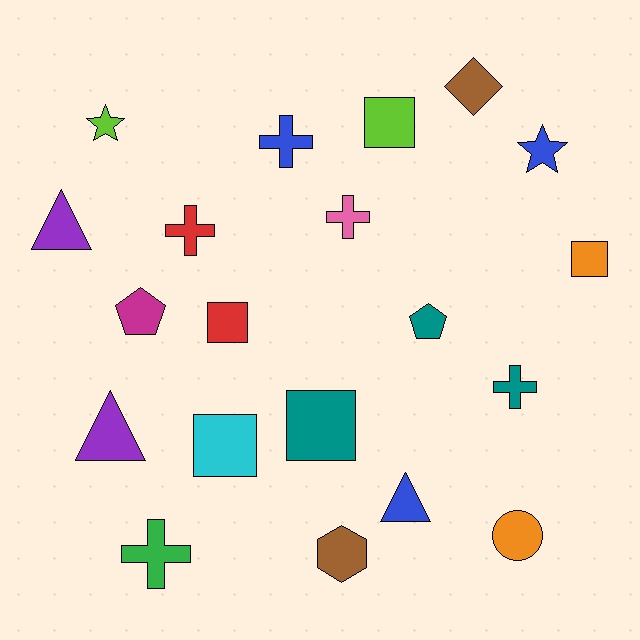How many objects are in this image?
There are 20 objects.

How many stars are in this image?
There are 2 stars.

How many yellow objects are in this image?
There are no yellow objects.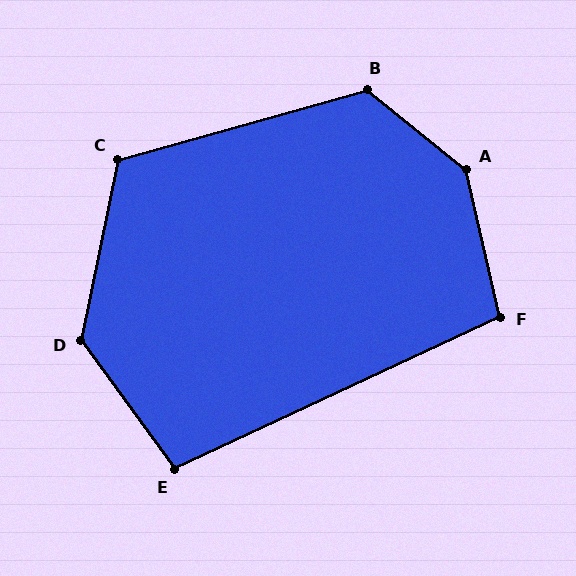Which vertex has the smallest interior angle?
E, at approximately 101 degrees.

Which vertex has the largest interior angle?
A, at approximately 142 degrees.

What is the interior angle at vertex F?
Approximately 102 degrees (obtuse).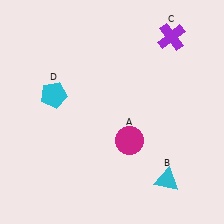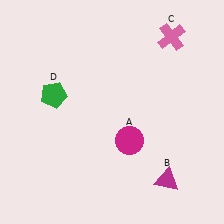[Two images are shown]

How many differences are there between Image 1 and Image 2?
There are 3 differences between the two images.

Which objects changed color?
B changed from cyan to magenta. C changed from purple to pink. D changed from cyan to green.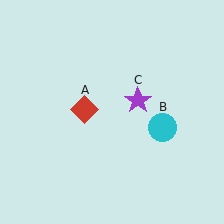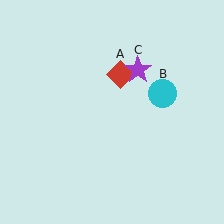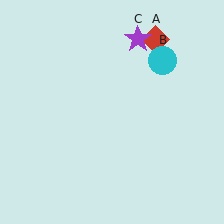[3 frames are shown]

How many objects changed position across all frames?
3 objects changed position: red diamond (object A), cyan circle (object B), purple star (object C).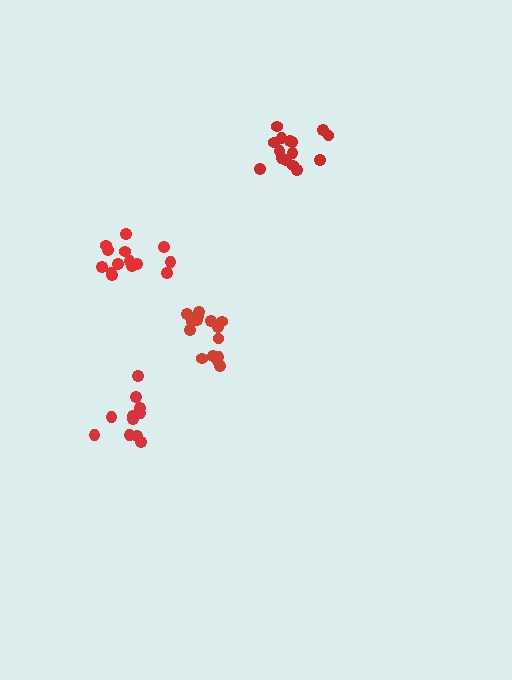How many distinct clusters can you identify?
There are 4 distinct clusters.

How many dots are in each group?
Group 1: 14 dots, Group 2: 12 dots, Group 3: 16 dots, Group 4: 15 dots (57 total).